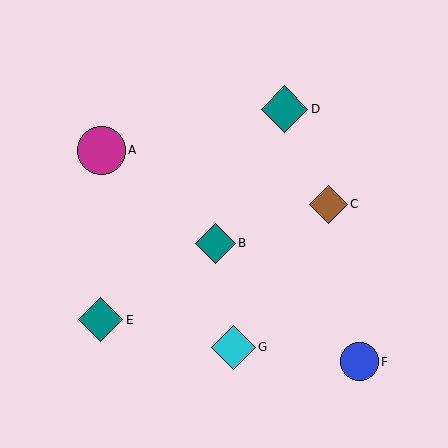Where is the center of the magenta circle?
The center of the magenta circle is at (101, 150).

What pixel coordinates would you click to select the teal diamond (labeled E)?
Click at (101, 320) to select the teal diamond E.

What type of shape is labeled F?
Shape F is a blue circle.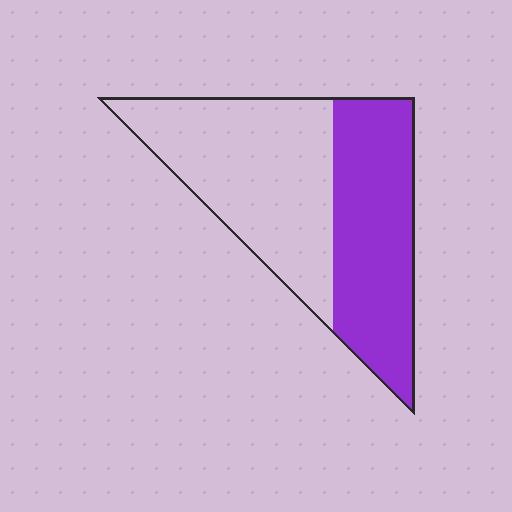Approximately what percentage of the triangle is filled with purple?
Approximately 45%.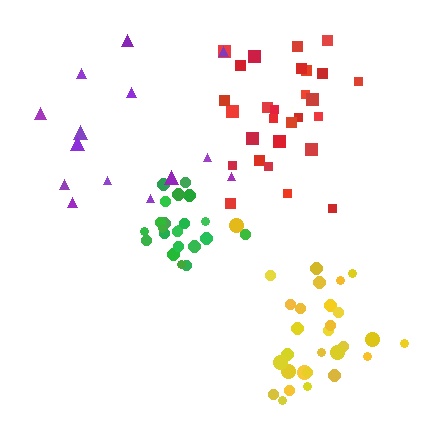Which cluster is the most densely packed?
Green.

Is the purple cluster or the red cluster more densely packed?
Red.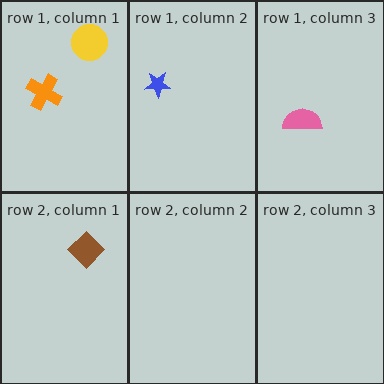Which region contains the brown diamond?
The row 2, column 1 region.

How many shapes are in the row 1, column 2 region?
1.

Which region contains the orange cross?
The row 1, column 1 region.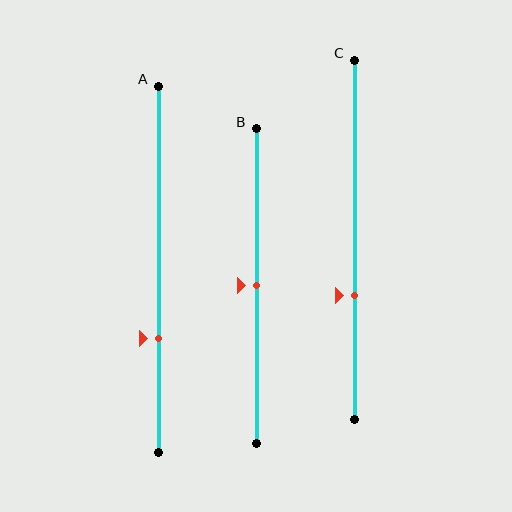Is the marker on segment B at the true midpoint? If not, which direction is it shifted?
Yes, the marker on segment B is at the true midpoint.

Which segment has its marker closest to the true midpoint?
Segment B has its marker closest to the true midpoint.